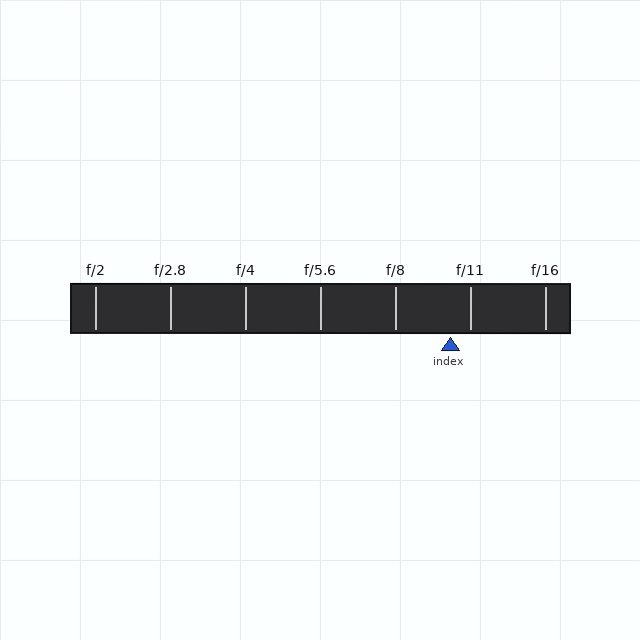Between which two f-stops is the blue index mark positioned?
The index mark is between f/8 and f/11.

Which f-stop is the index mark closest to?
The index mark is closest to f/11.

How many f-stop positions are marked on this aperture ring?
There are 7 f-stop positions marked.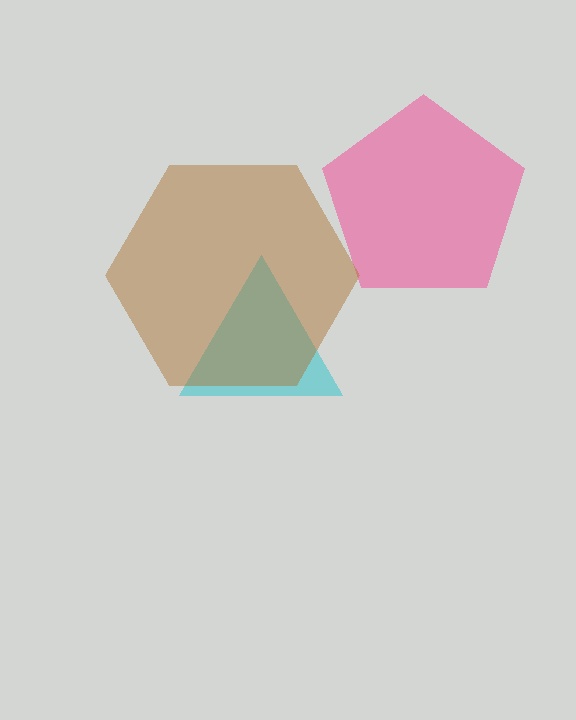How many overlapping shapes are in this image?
There are 3 overlapping shapes in the image.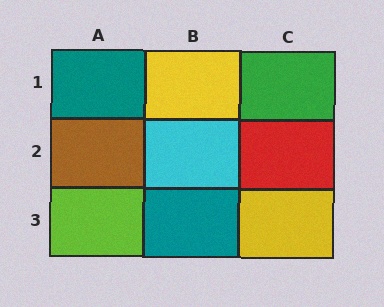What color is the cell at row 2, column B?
Cyan.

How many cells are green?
1 cell is green.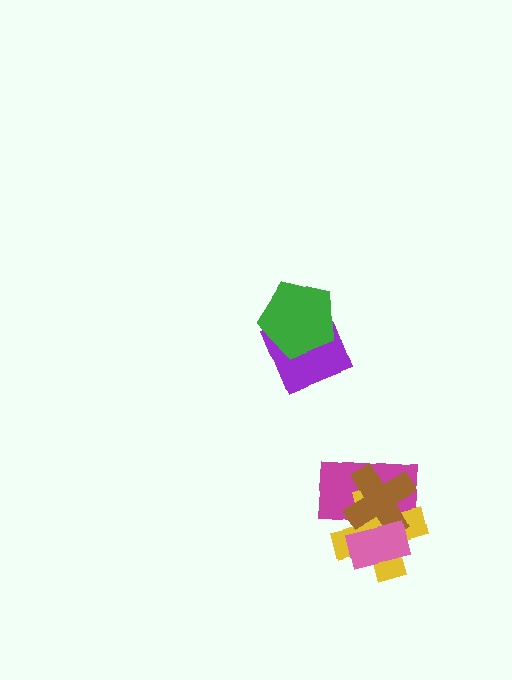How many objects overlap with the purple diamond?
1 object overlaps with the purple diamond.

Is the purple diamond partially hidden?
Yes, it is partially covered by another shape.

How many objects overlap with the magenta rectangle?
3 objects overlap with the magenta rectangle.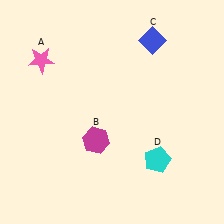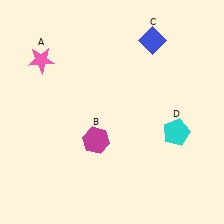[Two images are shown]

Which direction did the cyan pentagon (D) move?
The cyan pentagon (D) moved up.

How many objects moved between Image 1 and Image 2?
1 object moved between the two images.